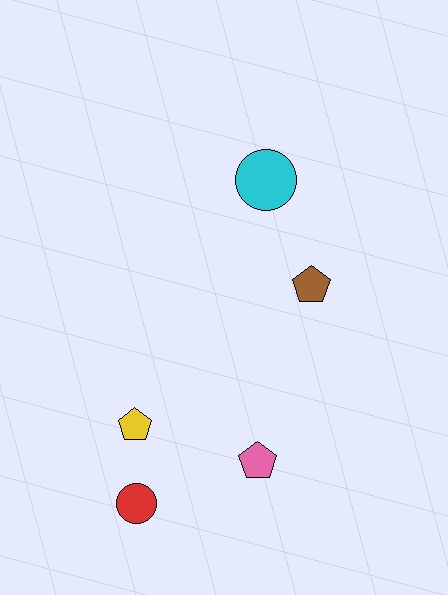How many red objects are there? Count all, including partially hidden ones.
There is 1 red object.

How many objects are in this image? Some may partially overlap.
There are 5 objects.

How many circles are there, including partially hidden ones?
There are 2 circles.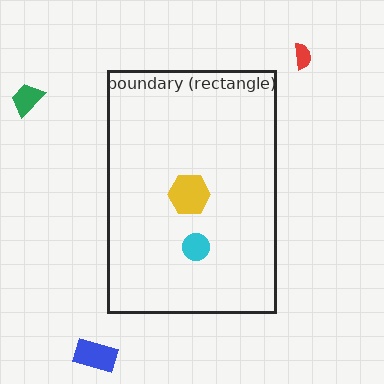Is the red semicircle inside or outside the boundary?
Outside.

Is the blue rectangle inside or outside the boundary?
Outside.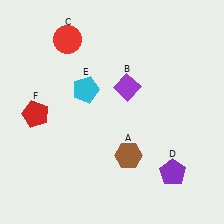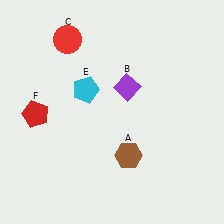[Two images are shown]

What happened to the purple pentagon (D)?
The purple pentagon (D) was removed in Image 2. It was in the bottom-right area of Image 1.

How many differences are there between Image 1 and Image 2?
There is 1 difference between the two images.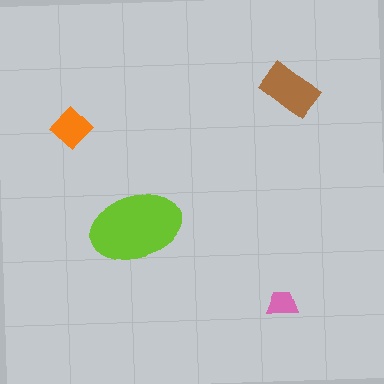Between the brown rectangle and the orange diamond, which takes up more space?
The brown rectangle.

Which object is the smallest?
The pink trapezoid.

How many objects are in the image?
There are 4 objects in the image.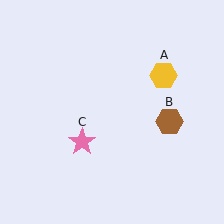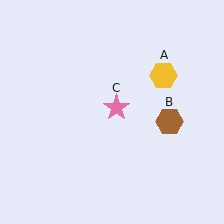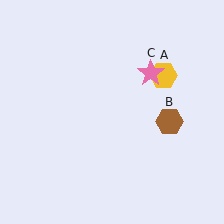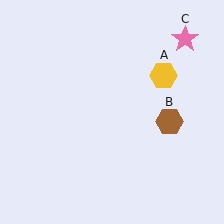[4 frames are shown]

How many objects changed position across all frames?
1 object changed position: pink star (object C).